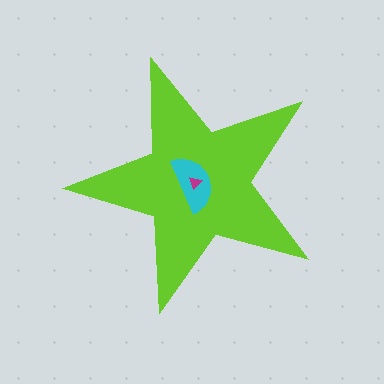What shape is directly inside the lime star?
The cyan semicircle.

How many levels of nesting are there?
3.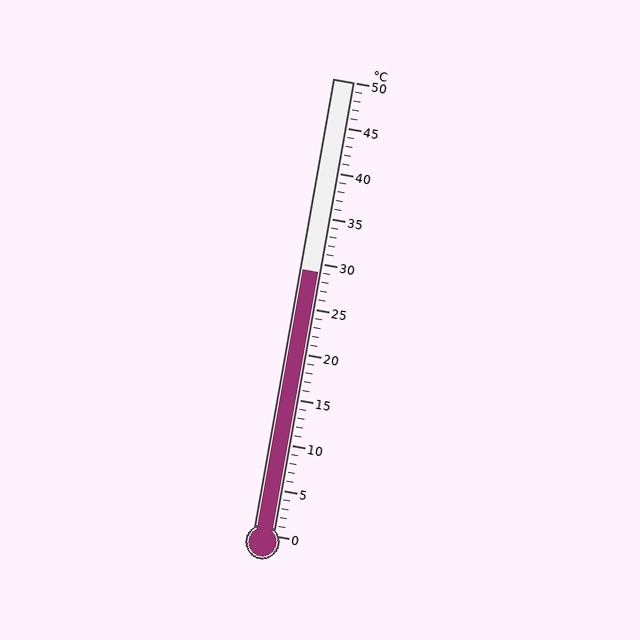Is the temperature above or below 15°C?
The temperature is above 15°C.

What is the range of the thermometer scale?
The thermometer scale ranges from 0°C to 50°C.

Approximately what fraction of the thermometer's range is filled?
The thermometer is filled to approximately 60% of its range.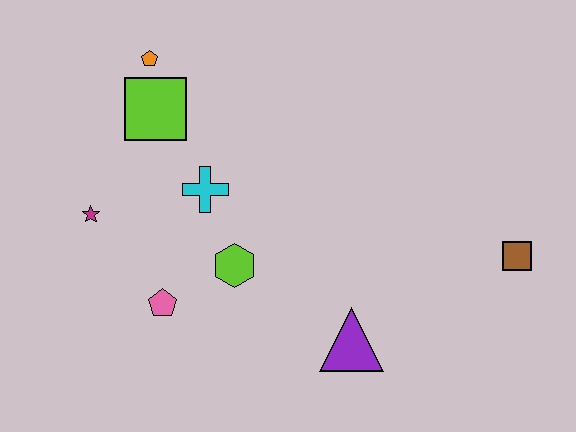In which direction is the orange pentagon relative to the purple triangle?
The orange pentagon is above the purple triangle.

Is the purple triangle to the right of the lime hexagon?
Yes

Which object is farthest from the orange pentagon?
The brown square is farthest from the orange pentagon.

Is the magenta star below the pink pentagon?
No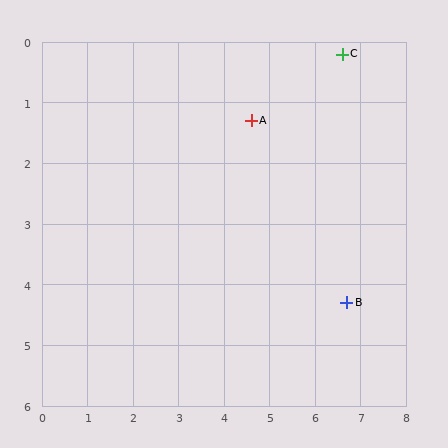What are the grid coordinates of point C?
Point C is at approximately (6.6, 0.2).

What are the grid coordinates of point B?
Point B is at approximately (6.7, 4.3).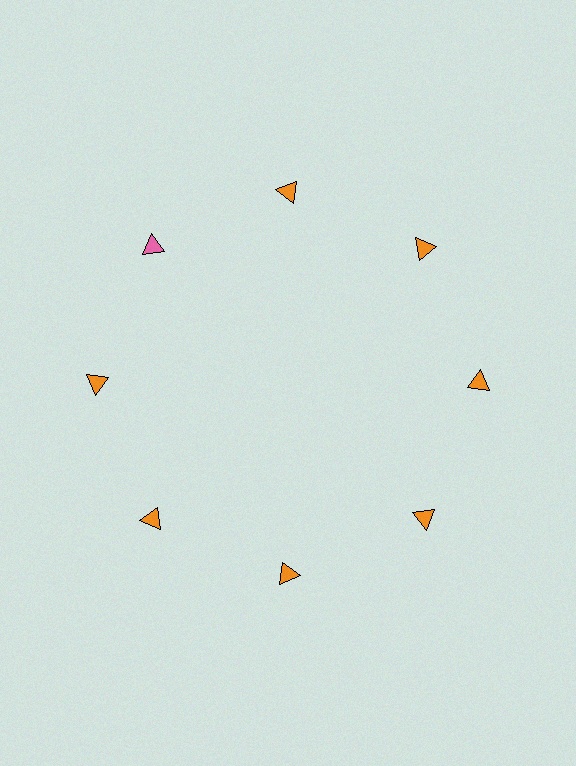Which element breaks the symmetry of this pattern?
The pink triangle at roughly the 10 o'clock position breaks the symmetry. All other shapes are orange triangles.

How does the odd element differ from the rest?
It has a different color: pink instead of orange.